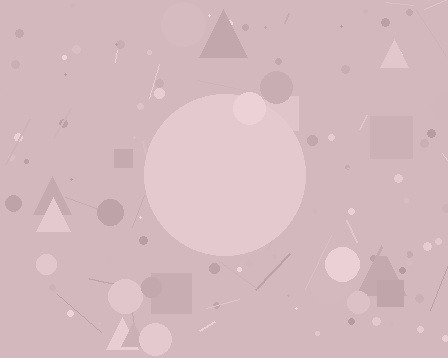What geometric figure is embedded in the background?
A circle is embedded in the background.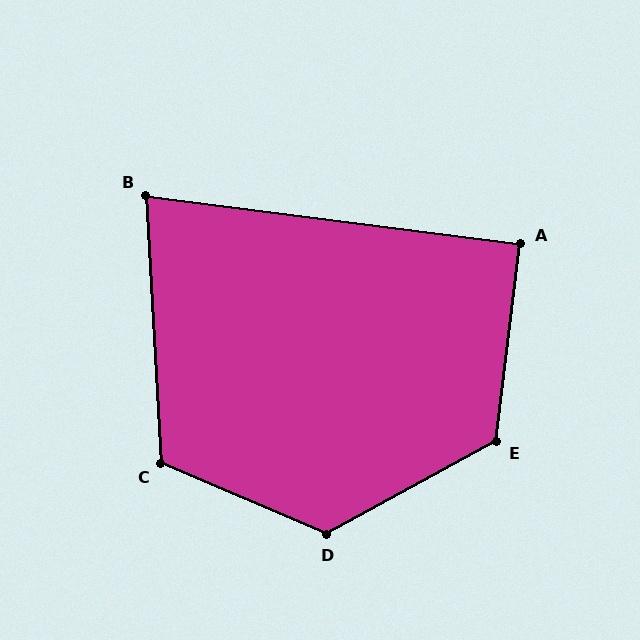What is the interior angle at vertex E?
Approximately 125 degrees (obtuse).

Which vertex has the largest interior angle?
D, at approximately 128 degrees.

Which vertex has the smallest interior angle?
B, at approximately 79 degrees.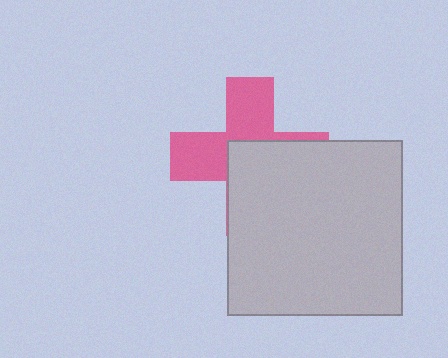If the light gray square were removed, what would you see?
You would see the complete pink cross.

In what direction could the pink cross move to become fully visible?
The pink cross could move toward the upper-left. That would shift it out from behind the light gray square entirely.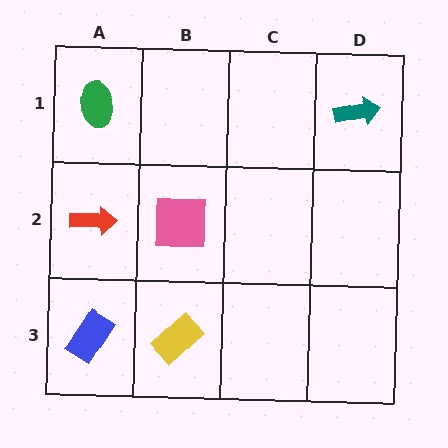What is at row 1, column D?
A teal arrow.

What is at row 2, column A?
A red arrow.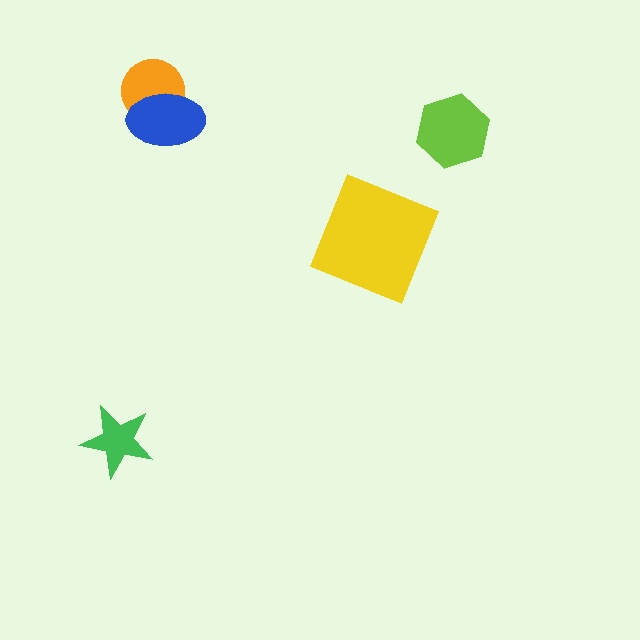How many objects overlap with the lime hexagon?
0 objects overlap with the lime hexagon.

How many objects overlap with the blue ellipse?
1 object overlaps with the blue ellipse.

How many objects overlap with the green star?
0 objects overlap with the green star.